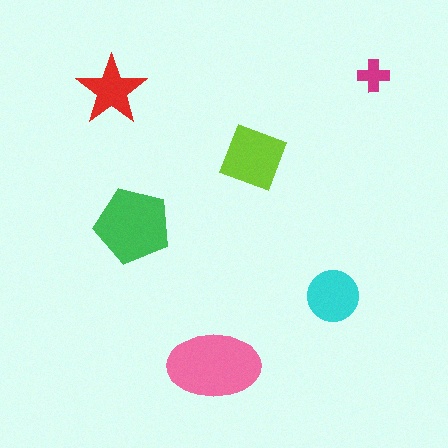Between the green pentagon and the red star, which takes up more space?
The green pentagon.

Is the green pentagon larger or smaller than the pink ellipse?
Smaller.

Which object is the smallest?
The magenta cross.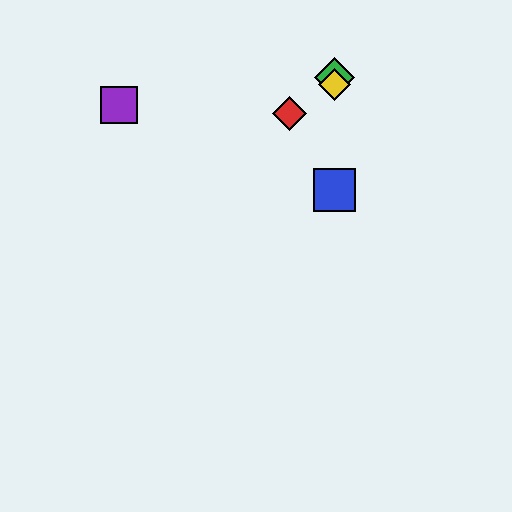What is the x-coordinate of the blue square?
The blue square is at x≈335.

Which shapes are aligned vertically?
The blue square, the green diamond, the yellow diamond are aligned vertically.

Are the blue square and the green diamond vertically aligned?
Yes, both are at x≈335.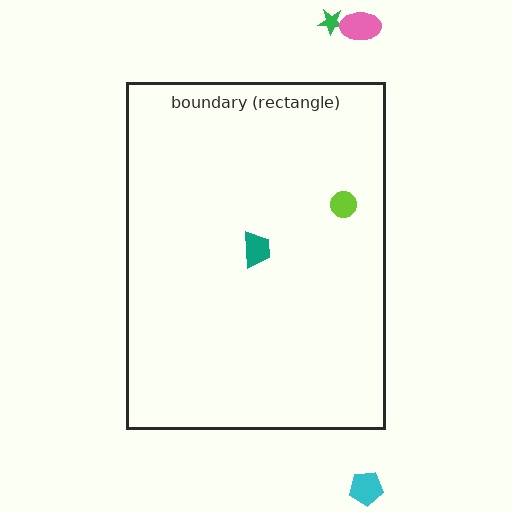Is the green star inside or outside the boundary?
Outside.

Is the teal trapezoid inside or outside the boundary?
Inside.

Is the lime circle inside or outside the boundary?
Inside.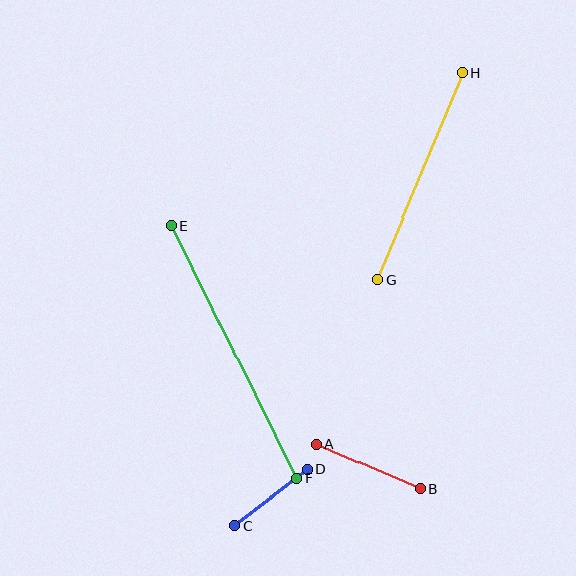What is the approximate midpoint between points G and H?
The midpoint is at approximately (420, 176) pixels.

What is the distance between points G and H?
The distance is approximately 224 pixels.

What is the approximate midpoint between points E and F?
The midpoint is at approximately (234, 352) pixels.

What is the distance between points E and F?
The distance is approximately 282 pixels.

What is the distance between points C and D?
The distance is approximately 93 pixels.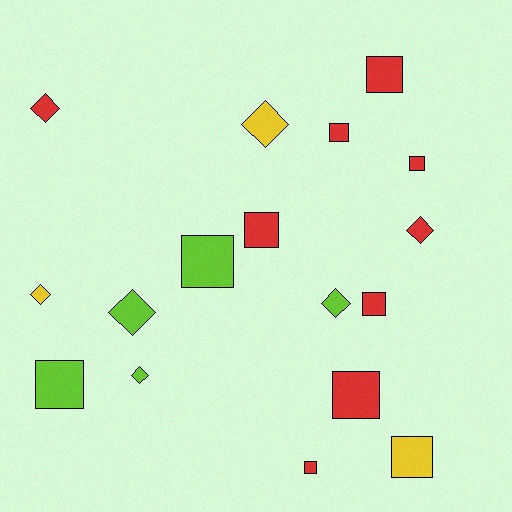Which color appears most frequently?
Red, with 9 objects.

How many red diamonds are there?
There are 2 red diamonds.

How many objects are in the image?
There are 17 objects.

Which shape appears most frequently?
Square, with 10 objects.